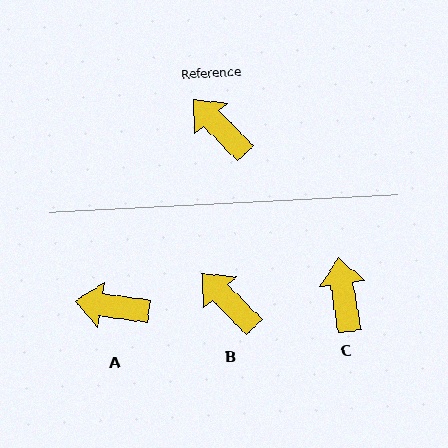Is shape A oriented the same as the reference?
No, it is off by about 37 degrees.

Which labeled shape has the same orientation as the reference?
B.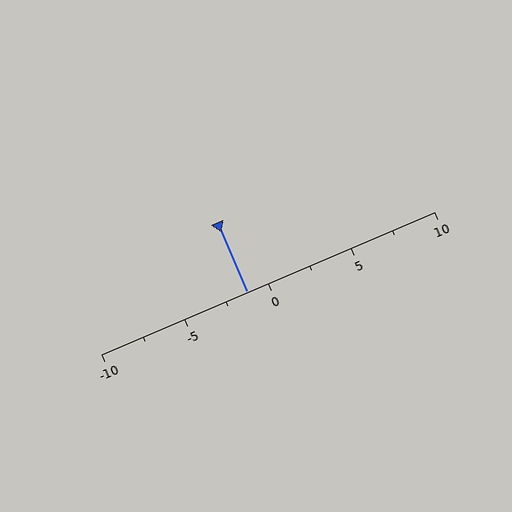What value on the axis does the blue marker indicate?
The marker indicates approximately -1.2.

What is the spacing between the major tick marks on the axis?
The major ticks are spaced 5 apart.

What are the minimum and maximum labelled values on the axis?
The axis runs from -10 to 10.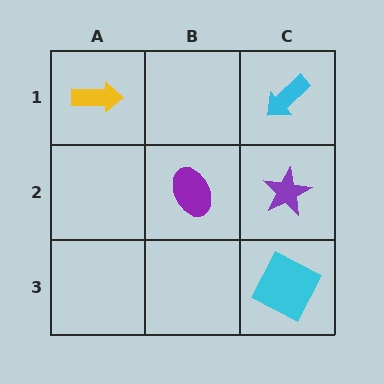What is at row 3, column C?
A cyan square.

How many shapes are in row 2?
2 shapes.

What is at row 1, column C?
A cyan arrow.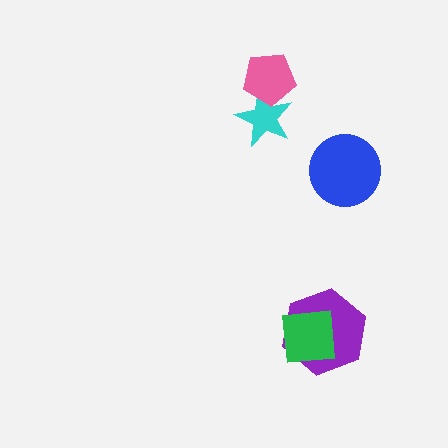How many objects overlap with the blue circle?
0 objects overlap with the blue circle.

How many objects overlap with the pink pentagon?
1 object overlaps with the pink pentagon.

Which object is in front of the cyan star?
The pink pentagon is in front of the cyan star.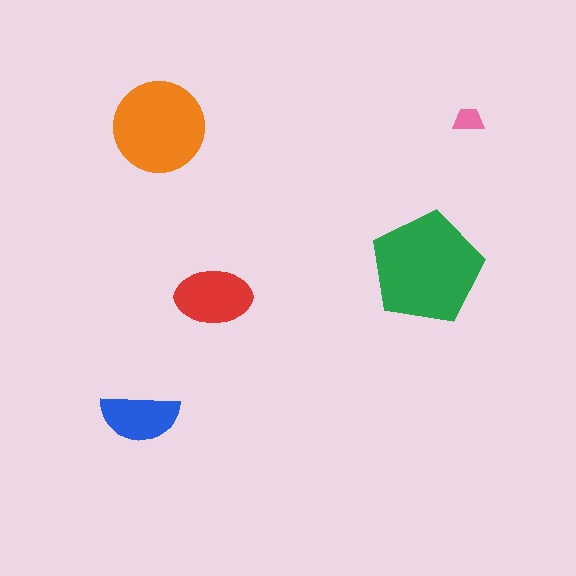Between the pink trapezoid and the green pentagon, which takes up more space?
The green pentagon.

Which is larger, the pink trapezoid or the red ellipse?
The red ellipse.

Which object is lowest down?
The blue semicircle is bottommost.